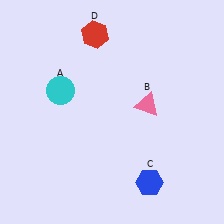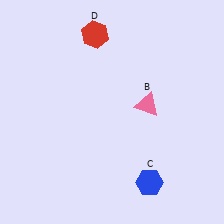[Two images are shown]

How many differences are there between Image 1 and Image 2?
There is 1 difference between the two images.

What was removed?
The cyan circle (A) was removed in Image 2.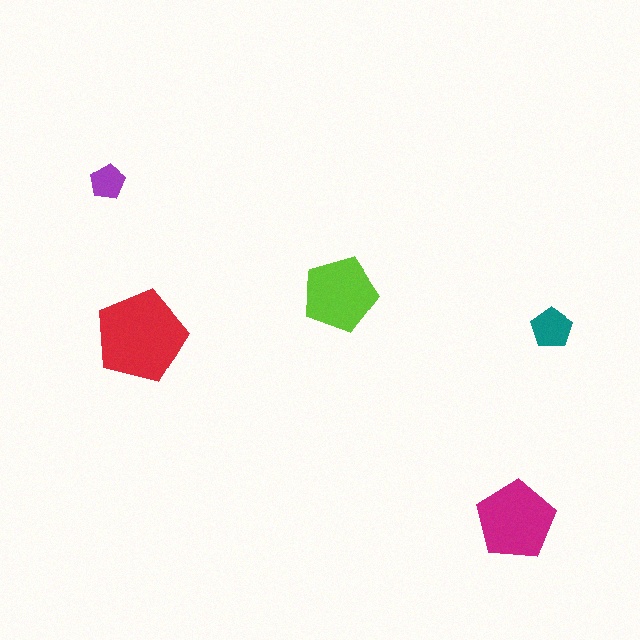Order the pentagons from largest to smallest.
the red one, the magenta one, the lime one, the teal one, the purple one.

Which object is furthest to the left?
The purple pentagon is leftmost.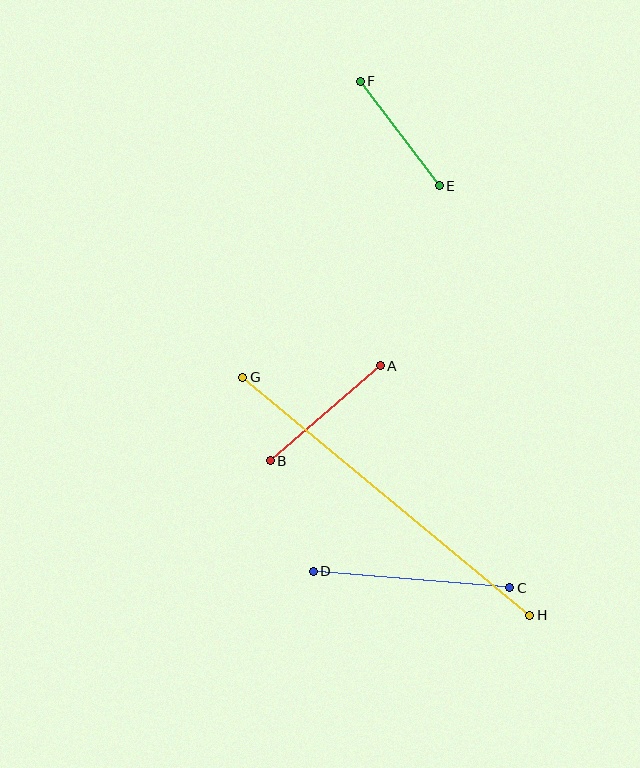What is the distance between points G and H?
The distance is approximately 373 pixels.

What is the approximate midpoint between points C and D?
The midpoint is at approximately (412, 580) pixels.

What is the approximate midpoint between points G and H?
The midpoint is at approximately (386, 496) pixels.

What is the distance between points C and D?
The distance is approximately 197 pixels.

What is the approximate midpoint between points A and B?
The midpoint is at approximately (325, 413) pixels.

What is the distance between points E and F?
The distance is approximately 131 pixels.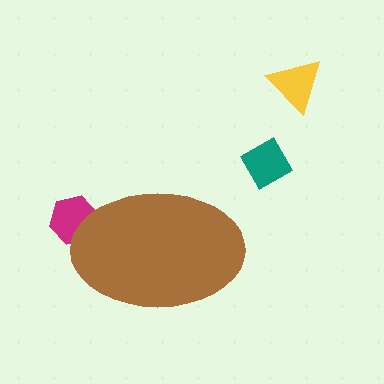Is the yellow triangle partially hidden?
No, the yellow triangle is fully visible.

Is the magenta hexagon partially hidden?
Yes, the magenta hexagon is partially hidden behind the brown ellipse.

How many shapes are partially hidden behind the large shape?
1 shape is partially hidden.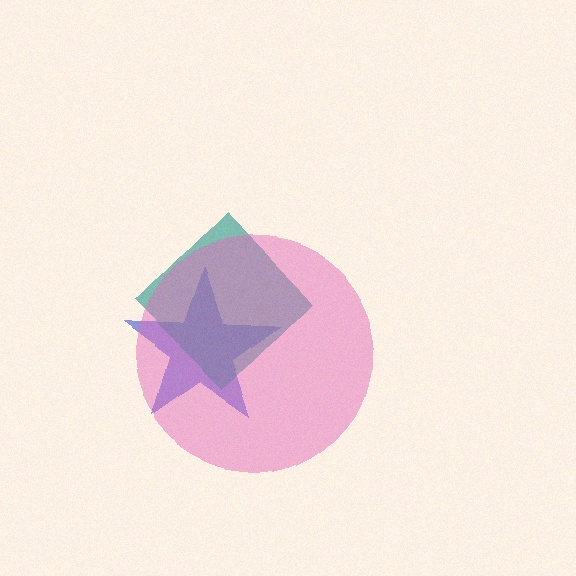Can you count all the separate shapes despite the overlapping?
Yes, there are 3 separate shapes.